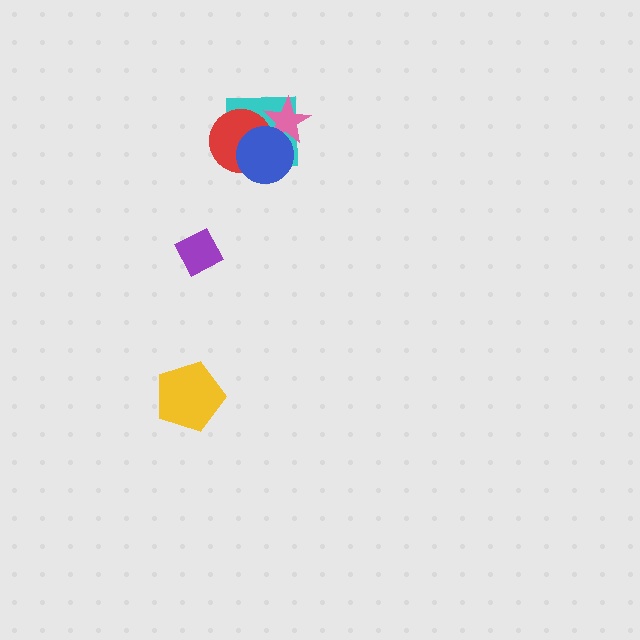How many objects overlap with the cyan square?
3 objects overlap with the cyan square.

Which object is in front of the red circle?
The blue circle is in front of the red circle.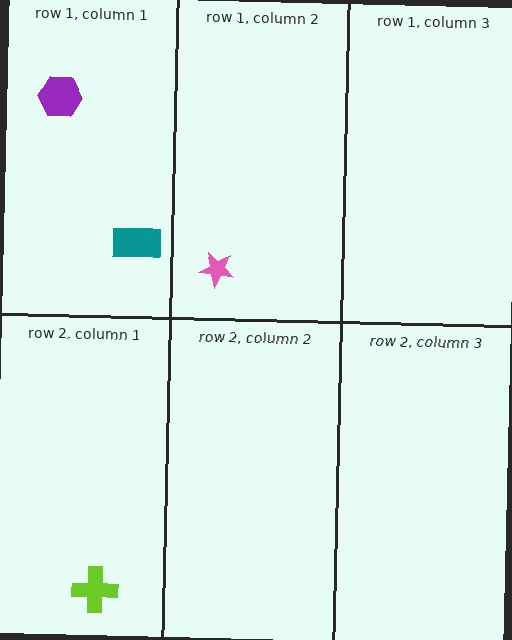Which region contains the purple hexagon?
The row 1, column 1 region.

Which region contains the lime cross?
The row 2, column 1 region.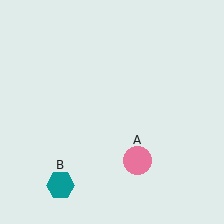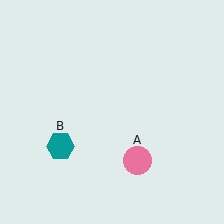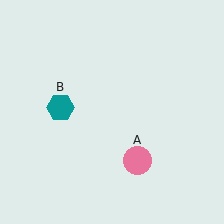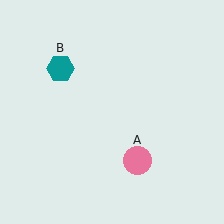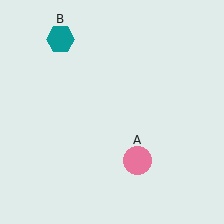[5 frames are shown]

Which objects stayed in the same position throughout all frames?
Pink circle (object A) remained stationary.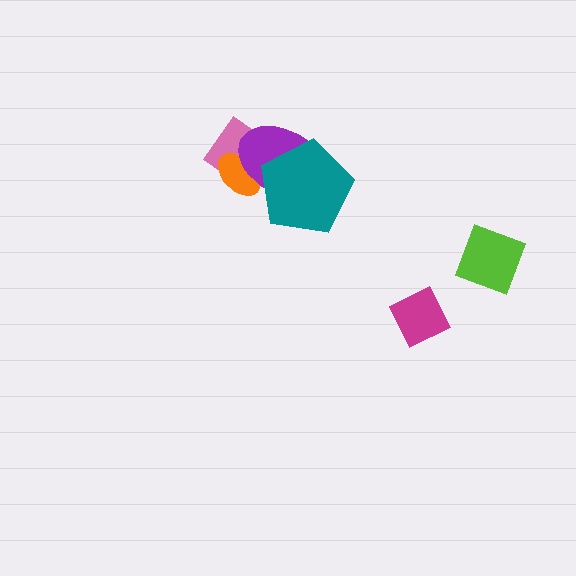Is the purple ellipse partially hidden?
Yes, it is partially covered by another shape.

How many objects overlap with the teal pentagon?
1 object overlaps with the teal pentagon.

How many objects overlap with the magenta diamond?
0 objects overlap with the magenta diamond.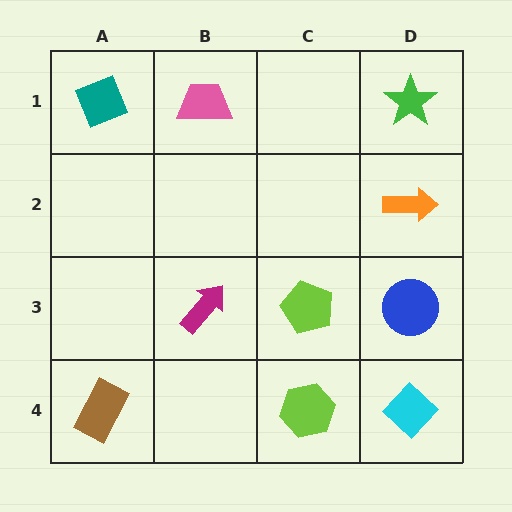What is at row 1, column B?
A pink trapezoid.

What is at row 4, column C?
A lime hexagon.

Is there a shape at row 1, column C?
No, that cell is empty.